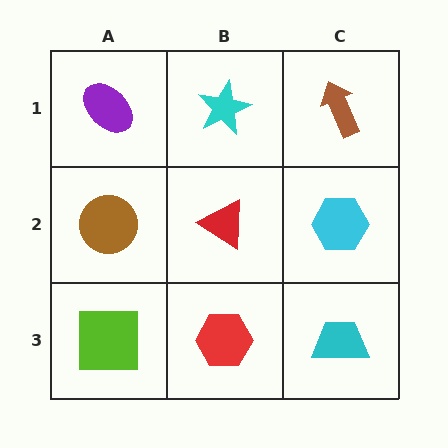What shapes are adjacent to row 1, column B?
A red triangle (row 2, column B), a purple ellipse (row 1, column A), a brown arrow (row 1, column C).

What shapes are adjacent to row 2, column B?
A cyan star (row 1, column B), a red hexagon (row 3, column B), a brown circle (row 2, column A), a cyan hexagon (row 2, column C).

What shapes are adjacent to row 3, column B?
A red triangle (row 2, column B), a lime square (row 3, column A), a cyan trapezoid (row 3, column C).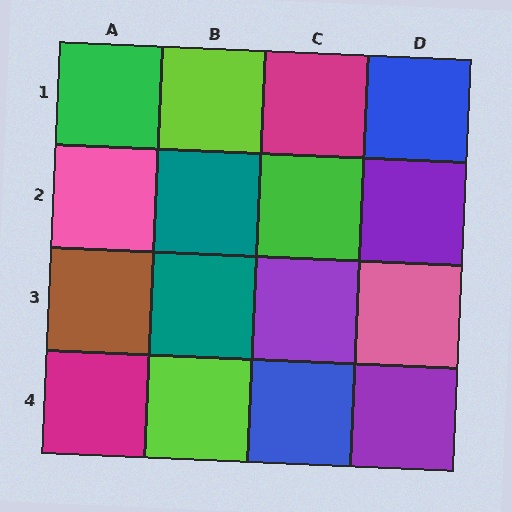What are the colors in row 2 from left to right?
Pink, teal, green, purple.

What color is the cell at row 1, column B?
Lime.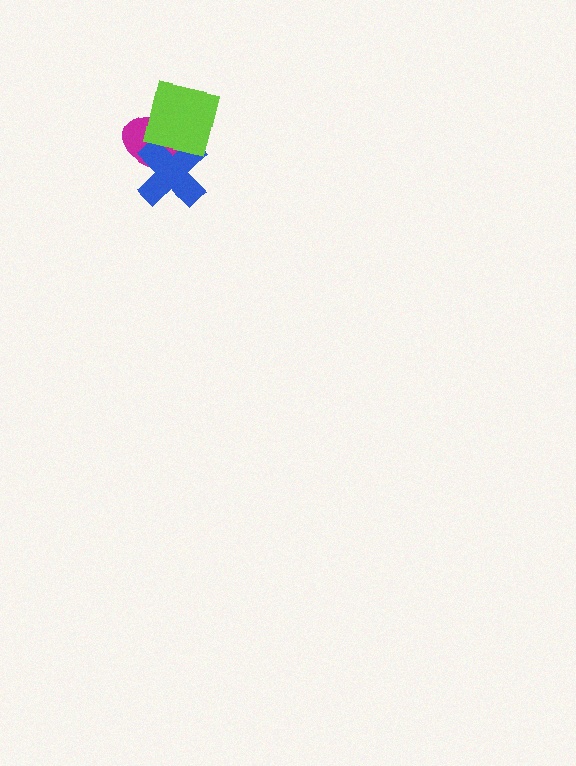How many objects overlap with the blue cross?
2 objects overlap with the blue cross.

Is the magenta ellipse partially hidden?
Yes, it is partially covered by another shape.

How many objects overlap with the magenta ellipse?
2 objects overlap with the magenta ellipse.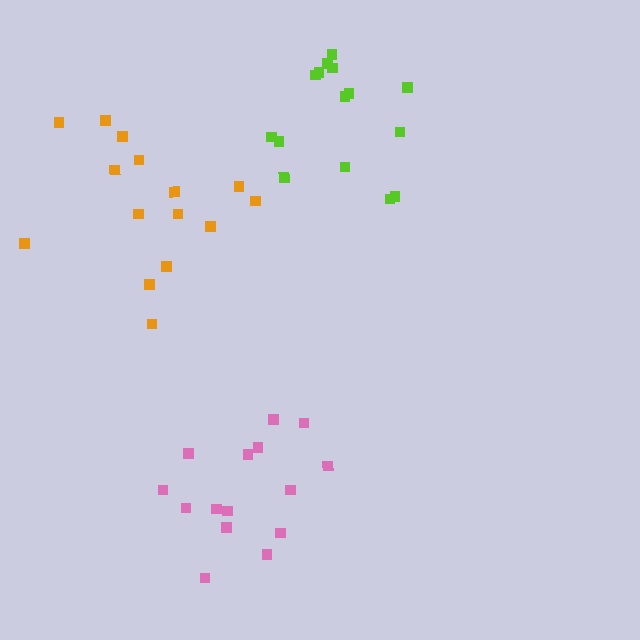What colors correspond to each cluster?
The clusters are colored: lime, pink, orange.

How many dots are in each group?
Group 1: 15 dots, Group 2: 15 dots, Group 3: 15 dots (45 total).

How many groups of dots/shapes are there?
There are 3 groups.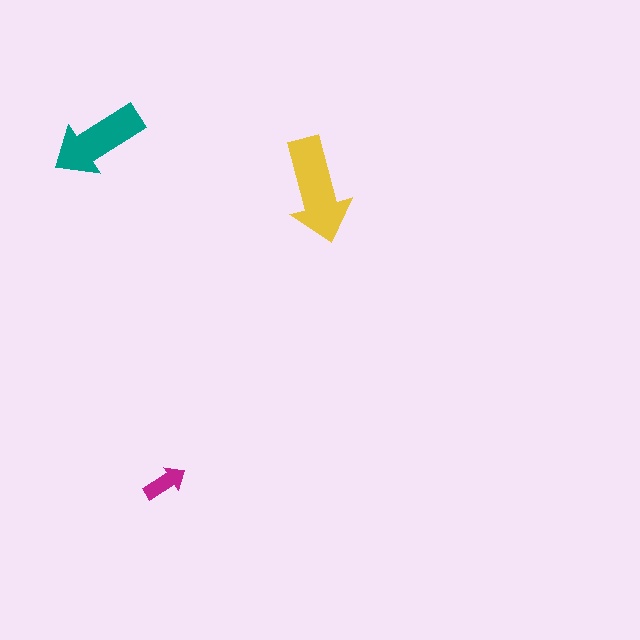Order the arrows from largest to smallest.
the yellow one, the teal one, the magenta one.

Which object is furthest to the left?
The teal arrow is leftmost.